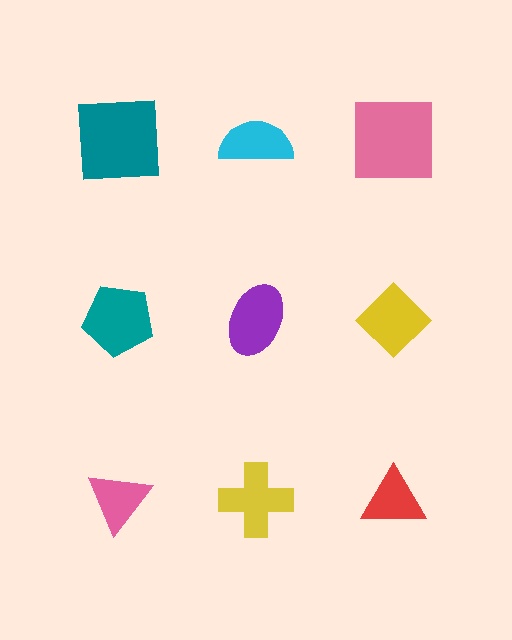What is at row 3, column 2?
A yellow cross.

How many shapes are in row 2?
3 shapes.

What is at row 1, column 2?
A cyan semicircle.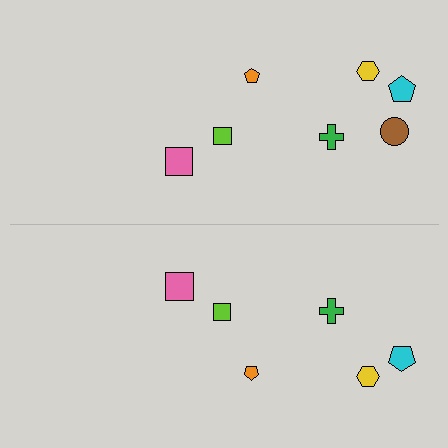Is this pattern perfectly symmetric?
No, the pattern is not perfectly symmetric. A brown circle is missing from the bottom side.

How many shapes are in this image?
There are 13 shapes in this image.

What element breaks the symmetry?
A brown circle is missing from the bottom side.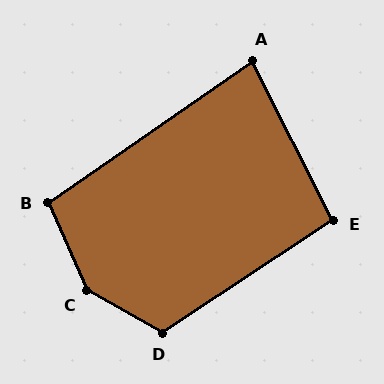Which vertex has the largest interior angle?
C, at approximately 143 degrees.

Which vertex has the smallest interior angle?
A, at approximately 82 degrees.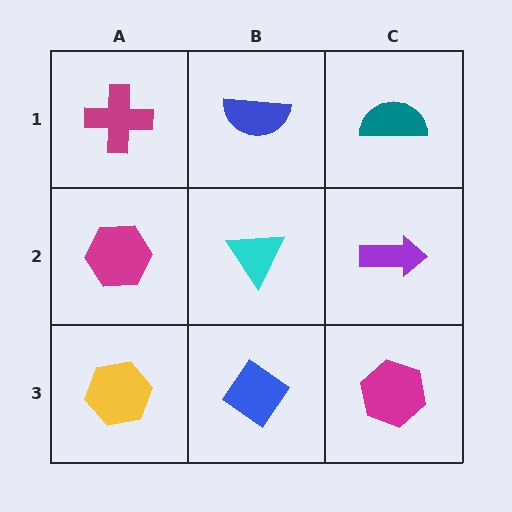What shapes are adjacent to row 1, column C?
A purple arrow (row 2, column C), a blue semicircle (row 1, column B).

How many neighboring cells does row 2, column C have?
3.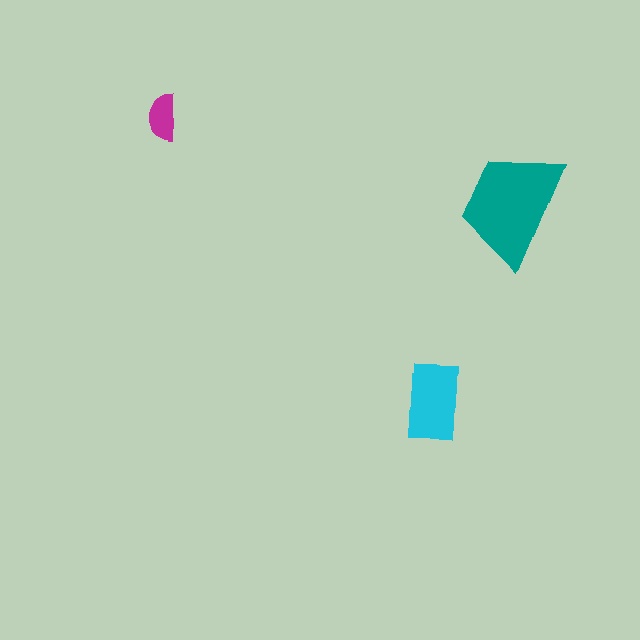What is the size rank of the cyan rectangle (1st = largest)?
2nd.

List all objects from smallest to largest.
The magenta semicircle, the cyan rectangle, the teal trapezoid.